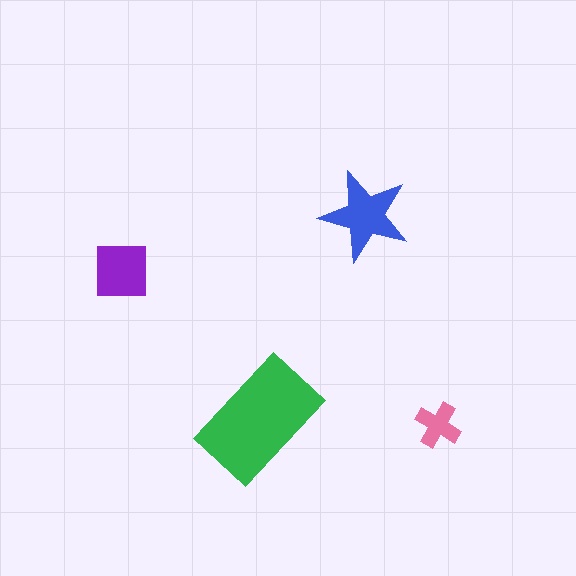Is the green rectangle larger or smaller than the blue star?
Larger.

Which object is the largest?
The green rectangle.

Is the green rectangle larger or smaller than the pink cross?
Larger.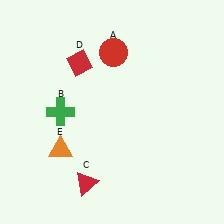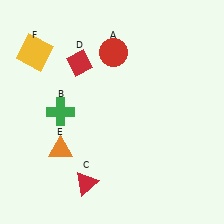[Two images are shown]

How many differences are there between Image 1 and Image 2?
There is 1 difference between the two images.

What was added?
A yellow square (F) was added in Image 2.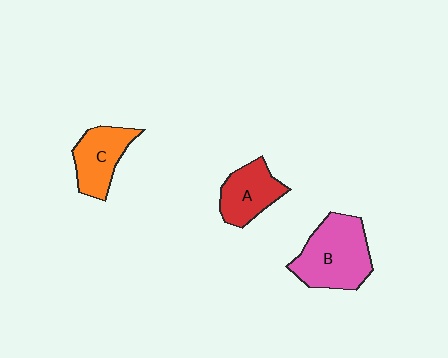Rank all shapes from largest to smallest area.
From largest to smallest: B (pink), C (orange), A (red).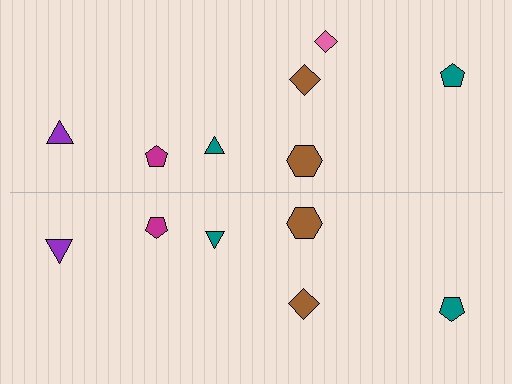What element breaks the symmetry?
A pink diamond is missing from the bottom side.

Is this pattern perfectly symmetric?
No, the pattern is not perfectly symmetric. A pink diamond is missing from the bottom side.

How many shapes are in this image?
There are 13 shapes in this image.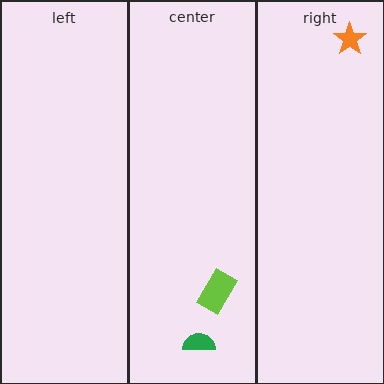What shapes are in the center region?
The green semicircle, the lime rectangle.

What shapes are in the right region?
The orange star.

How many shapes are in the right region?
1.